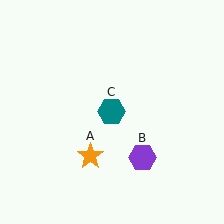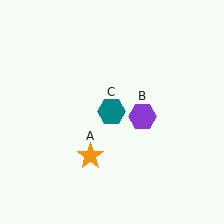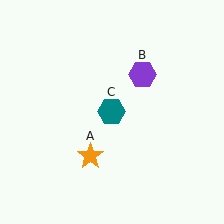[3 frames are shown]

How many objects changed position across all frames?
1 object changed position: purple hexagon (object B).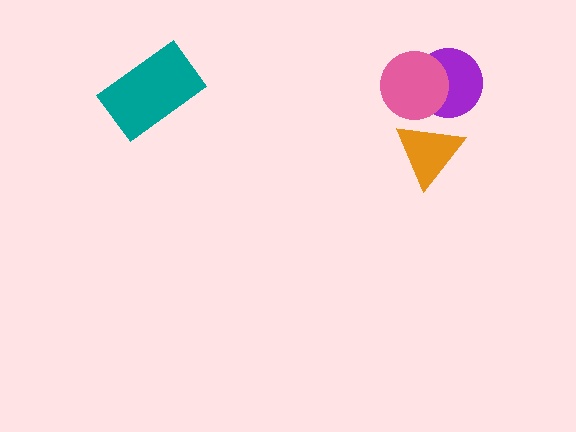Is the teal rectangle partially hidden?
No, no other shape covers it.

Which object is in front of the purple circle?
The pink circle is in front of the purple circle.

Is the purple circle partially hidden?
Yes, it is partially covered by another shape.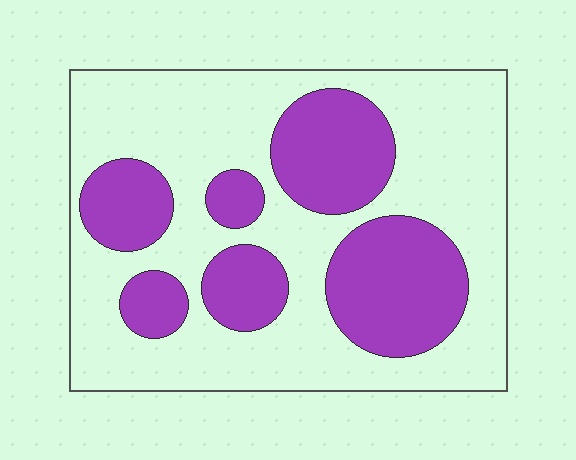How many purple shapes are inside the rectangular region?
6.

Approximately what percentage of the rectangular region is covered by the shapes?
Approximately 35%.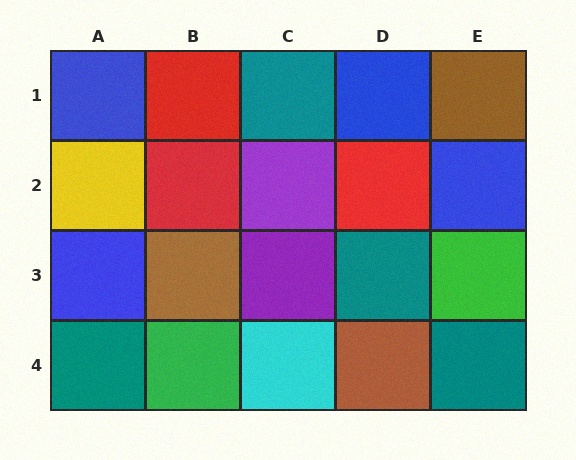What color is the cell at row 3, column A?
Blue.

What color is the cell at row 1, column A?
Blue.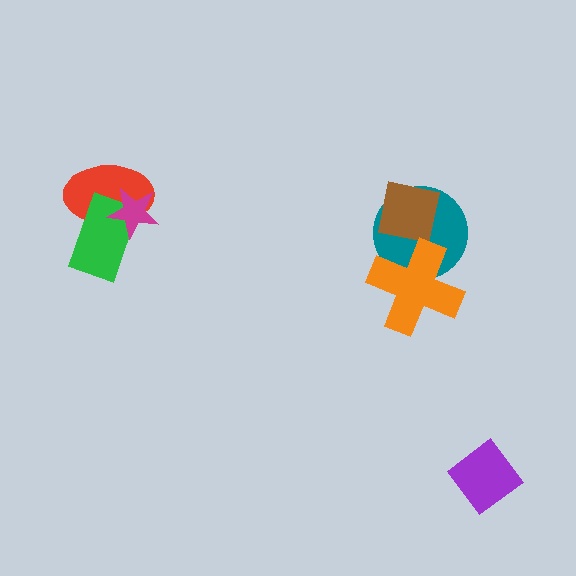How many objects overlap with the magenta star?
2 objects overlap with the magenta star.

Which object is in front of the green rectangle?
The magenta star is in front of the green rectangle.